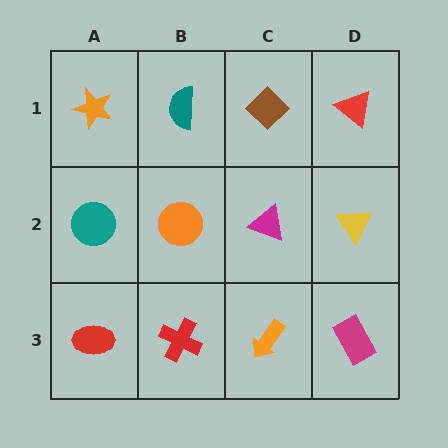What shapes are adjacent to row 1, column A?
A teal circle (row 2, column A), a teal semicircle (row 1, column B).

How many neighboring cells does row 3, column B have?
3.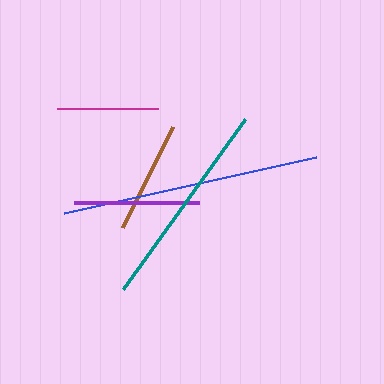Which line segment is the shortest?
The magenta line is the shortest at approximately 101 pixels.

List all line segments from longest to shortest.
From longest to shortest: blue, teal, purple, brown, magenta.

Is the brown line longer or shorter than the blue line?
The blue line is longer than the brown line.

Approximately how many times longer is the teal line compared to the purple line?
The teal line is approximately 1.7 times the length of the purple line.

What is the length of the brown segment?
The brown segment is approximately 113 pixels long.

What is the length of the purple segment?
The purple segment is approximately 125 pixels long.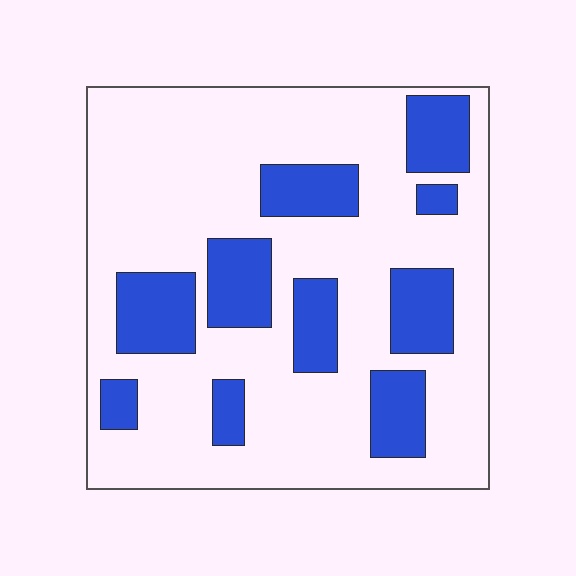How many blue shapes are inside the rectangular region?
10.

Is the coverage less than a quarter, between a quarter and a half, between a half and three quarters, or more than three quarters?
Between a quarter and a half.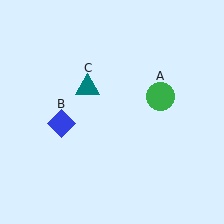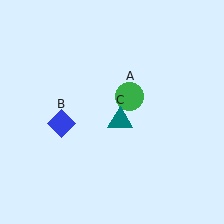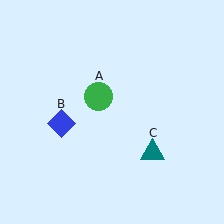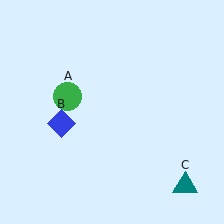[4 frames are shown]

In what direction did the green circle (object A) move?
The green circle (object A) moved left.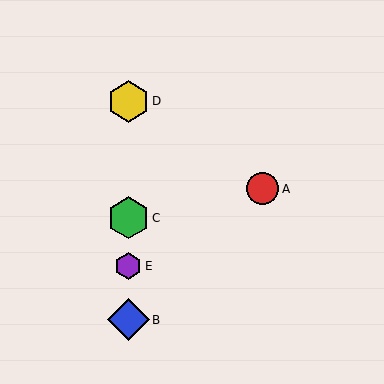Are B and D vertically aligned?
Yes, both are at x≈128.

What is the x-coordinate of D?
Object D is at x≈128.